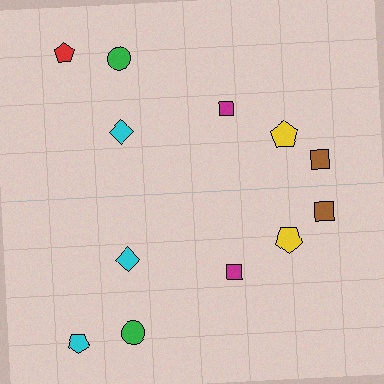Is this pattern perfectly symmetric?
No, the pattern is not perfectly symmetric. The cyan pentagon on the bottom side breaks the symmetry — its mirror counterpart is red.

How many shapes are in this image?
There are 12 shapes in this image.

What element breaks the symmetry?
The cyan pentagon on the bottom side breaks the symmetry — its mirror counterpart is red.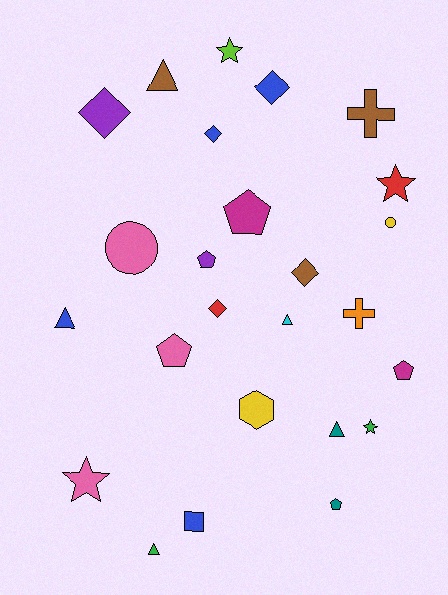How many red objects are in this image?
There are 2 red objects.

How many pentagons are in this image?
There are 5 pentagons.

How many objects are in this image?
There are 25 objects.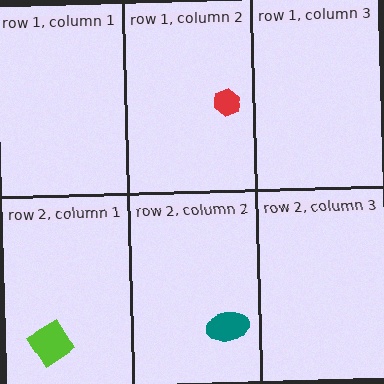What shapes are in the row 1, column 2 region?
The red hexagon.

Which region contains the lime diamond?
The row 2, column 1 region.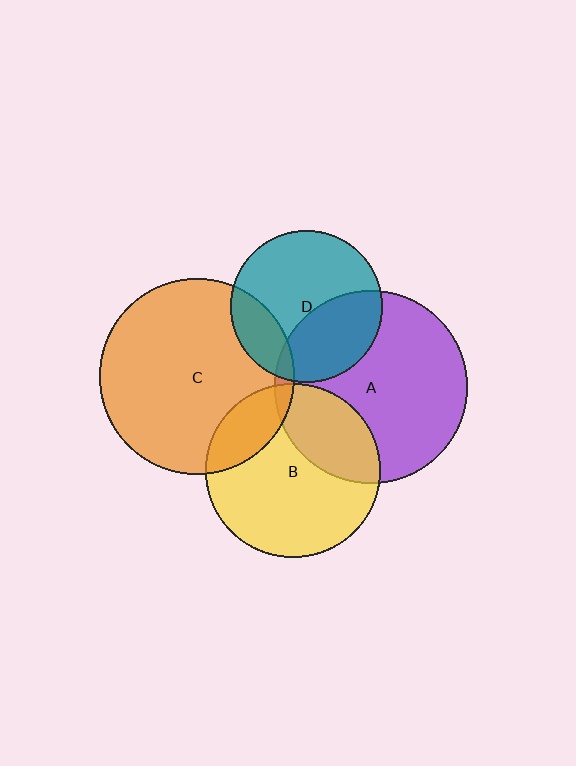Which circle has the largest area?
Circle C (orange).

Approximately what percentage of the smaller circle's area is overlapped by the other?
Approximately 20%.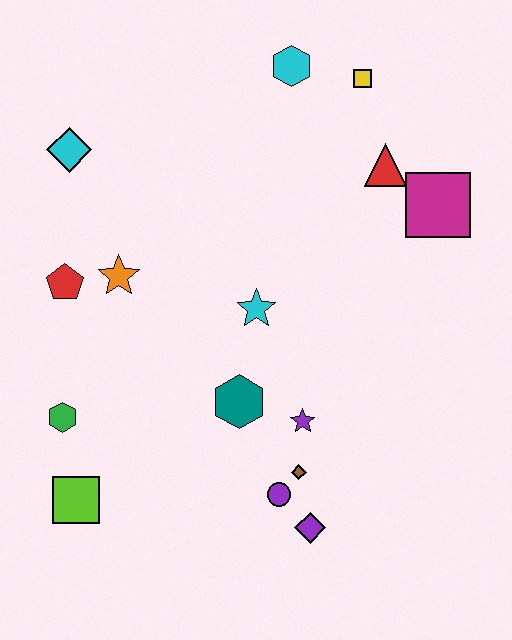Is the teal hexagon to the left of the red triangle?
Yes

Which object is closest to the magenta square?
The red triangle is closest to the magenta square.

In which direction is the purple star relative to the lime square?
The purple star is to the right of the lime square.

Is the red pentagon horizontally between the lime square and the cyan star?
No